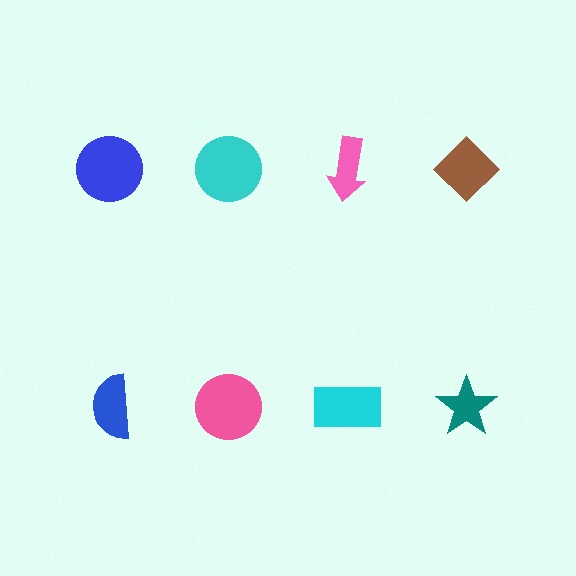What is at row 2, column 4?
A teal star.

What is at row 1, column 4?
A brown diamond.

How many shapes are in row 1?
4 shapes.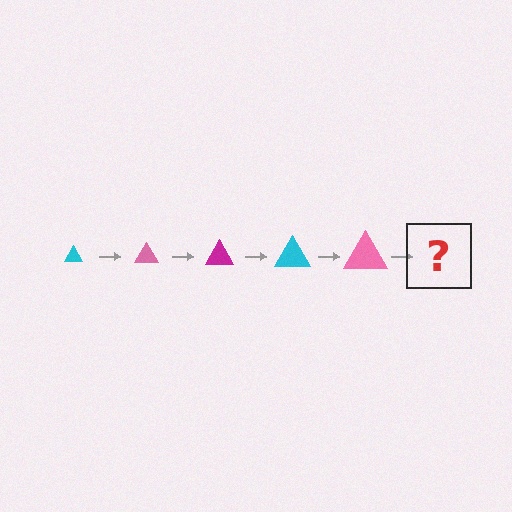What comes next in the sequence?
The next element should be a magenta triangle, larger than the previous one.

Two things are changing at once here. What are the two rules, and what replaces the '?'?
The two rules are that the triangle grows larger each step and the color cycles through cyan, pink, and magenta. The '?' should be a magenta triangle, larger than the previous one.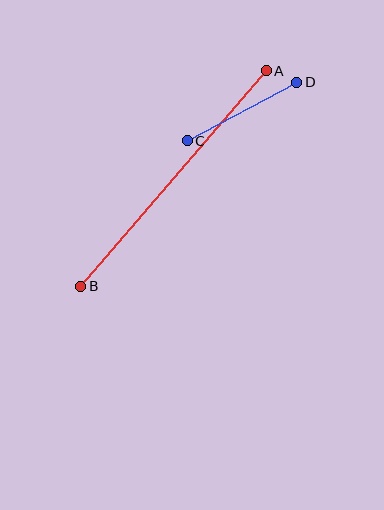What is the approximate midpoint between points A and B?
The midpoint is at approximately (173, 178) pixels.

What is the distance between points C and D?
The distance is approximately 124 pixels.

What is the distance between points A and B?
The distance is approximately 285 pixels.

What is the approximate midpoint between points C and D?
The midpoint is at approximately (242, 112) pixels.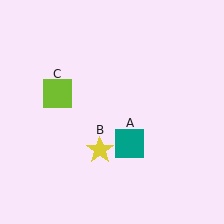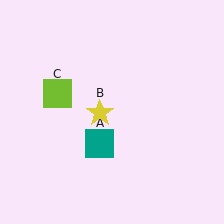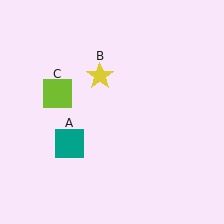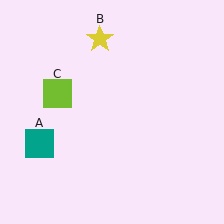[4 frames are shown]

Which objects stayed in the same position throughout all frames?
Lime square (object C) remained stationary.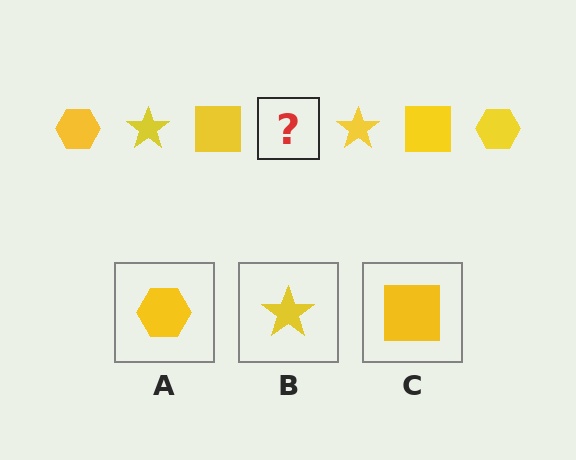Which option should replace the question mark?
Option A.